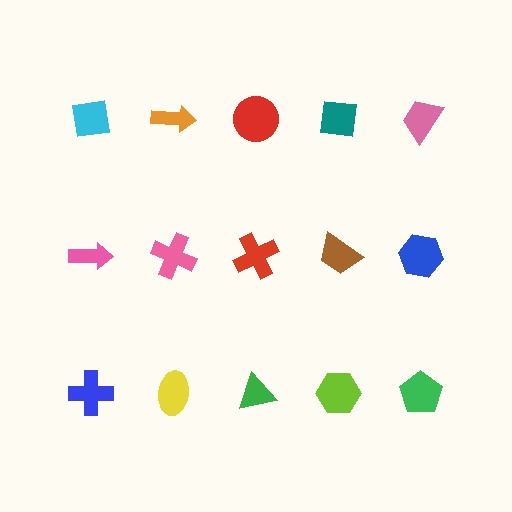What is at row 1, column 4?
A teal square.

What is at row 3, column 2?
A yellow ellipse.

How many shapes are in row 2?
5 shapes.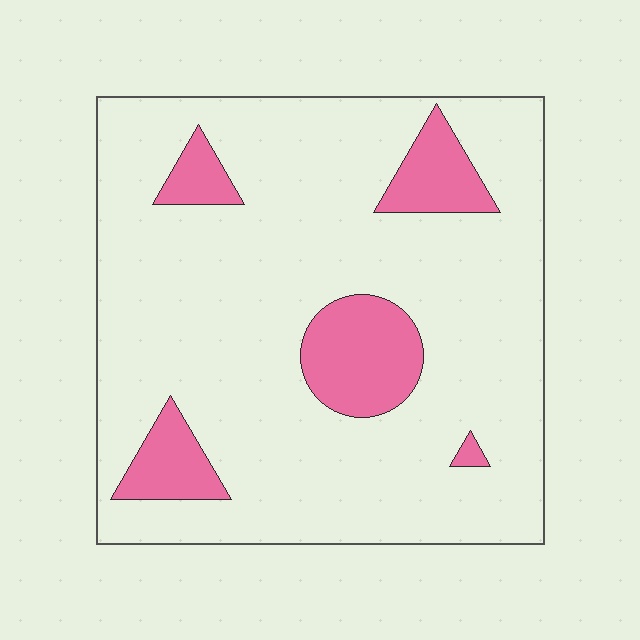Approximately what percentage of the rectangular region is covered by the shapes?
Approximately 15%.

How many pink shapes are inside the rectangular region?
5.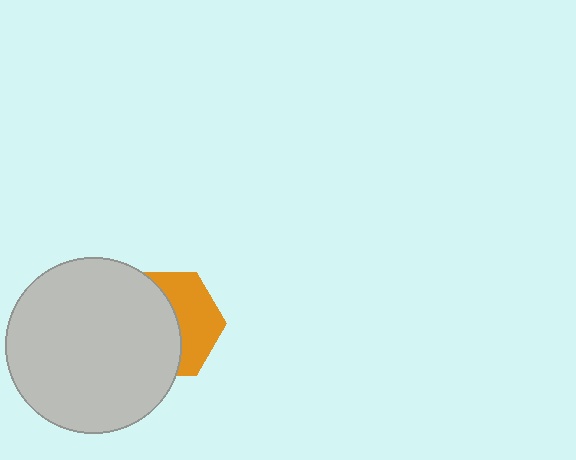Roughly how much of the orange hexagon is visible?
A small part of it is visible (roughly 43%).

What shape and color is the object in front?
The object in front is a light gray circle.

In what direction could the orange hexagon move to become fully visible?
The orange hexagon could move right. That would shift it out from behind the light gray circle entirely.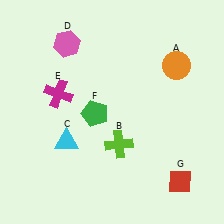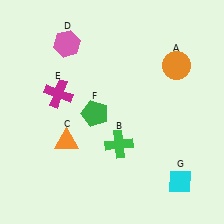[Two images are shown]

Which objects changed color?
B changed from lime to green. C changed from cyan to orange. G changed from red to cyan.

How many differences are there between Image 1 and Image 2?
There are 3 differences between the two images.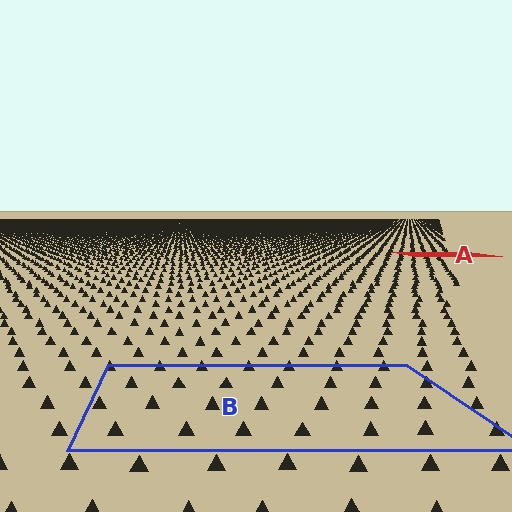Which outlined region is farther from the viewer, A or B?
Region A is farther from the viewer — the texture elements inside it appear smaller and more densely packed.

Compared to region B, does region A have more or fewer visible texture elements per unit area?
Region A has more texture elements per unit area — they are packed more densely because it is farther away.